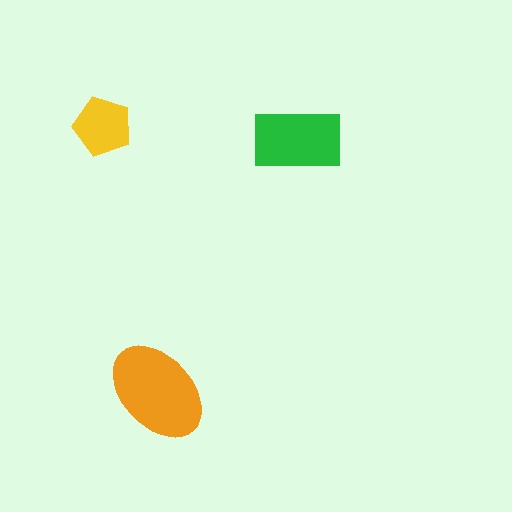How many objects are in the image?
There are 3 objects in the image.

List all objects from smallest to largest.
The yellow pentagon, the green rectangle, the orange ellipse.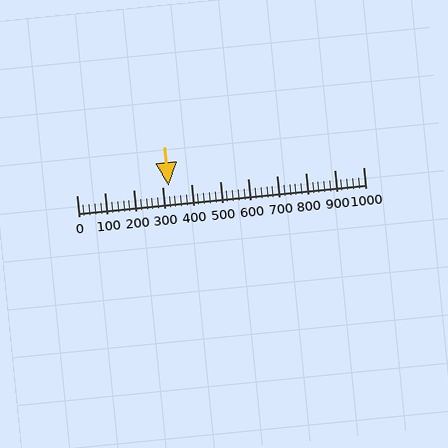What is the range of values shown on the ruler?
The ruler shows values from 0 to 1000.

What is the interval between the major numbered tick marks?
The major tick marks are spaced 100 units apart.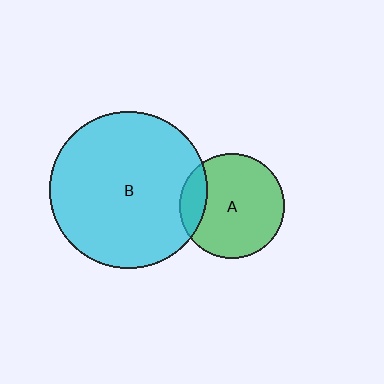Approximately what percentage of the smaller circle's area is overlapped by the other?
Approximately 15%.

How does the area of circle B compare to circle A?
Approximately 2.3 times.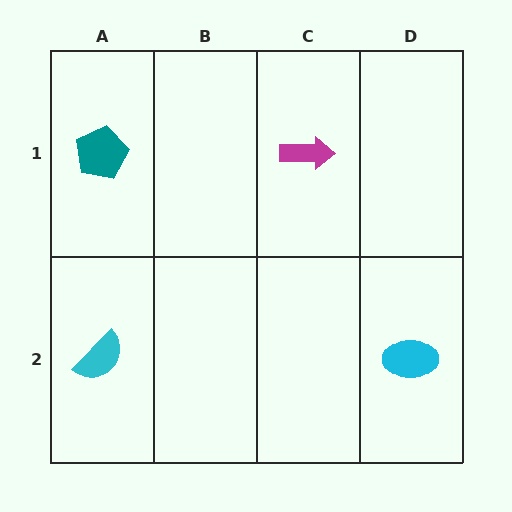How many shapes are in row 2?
2 shapes.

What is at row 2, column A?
A cyan semicircle.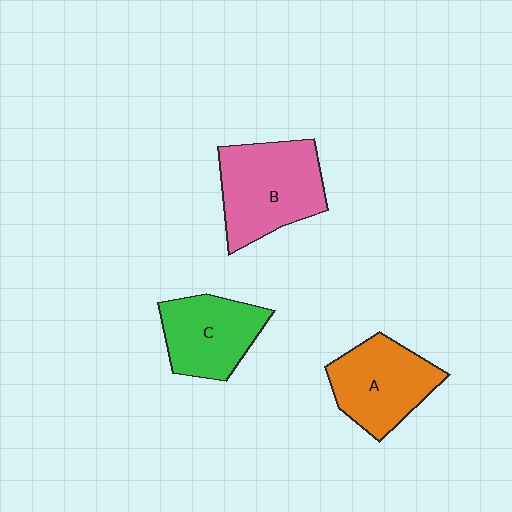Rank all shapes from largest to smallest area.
From largest to smallest: B (pink), A (orange), C (green).